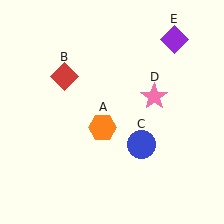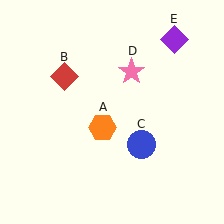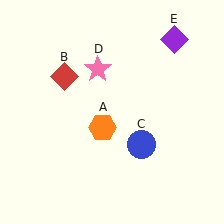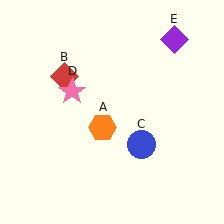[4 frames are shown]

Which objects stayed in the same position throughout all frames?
Orange hexagon (object A) and red diamond (object B) and blue circle (object C) and purple diamond (object E) remained stationary.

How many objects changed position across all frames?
1 object changed position: pink star (object D).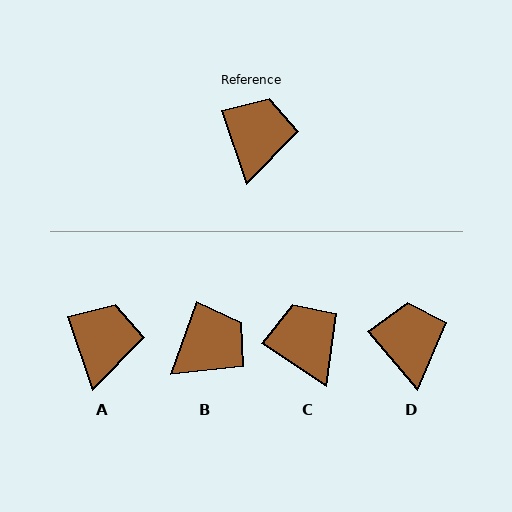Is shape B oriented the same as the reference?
No, it is off by about 39 degrees.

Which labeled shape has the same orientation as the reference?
A.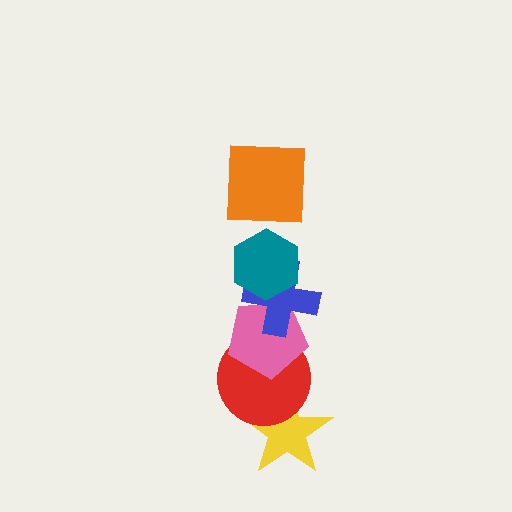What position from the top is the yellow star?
The yellow star is 6th from the top.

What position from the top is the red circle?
The red circle is 5th from the top.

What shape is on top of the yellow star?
The red circle is on top of the yellow star.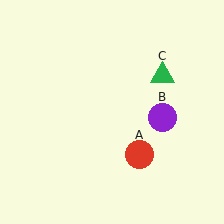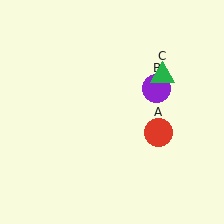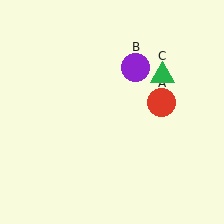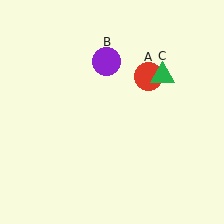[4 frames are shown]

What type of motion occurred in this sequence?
The red circle (object A), purple circle (object B) rotated counterclockwise around the center of the scene.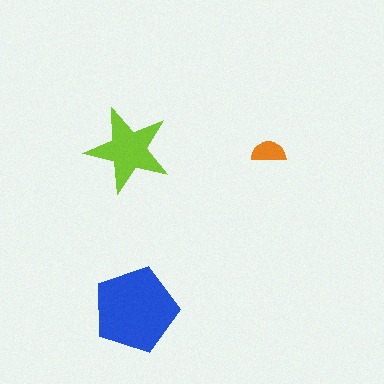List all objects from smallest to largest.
The orange semicircle, the lime star, the blue pentagon.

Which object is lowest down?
The blue pentagon is bottommost.